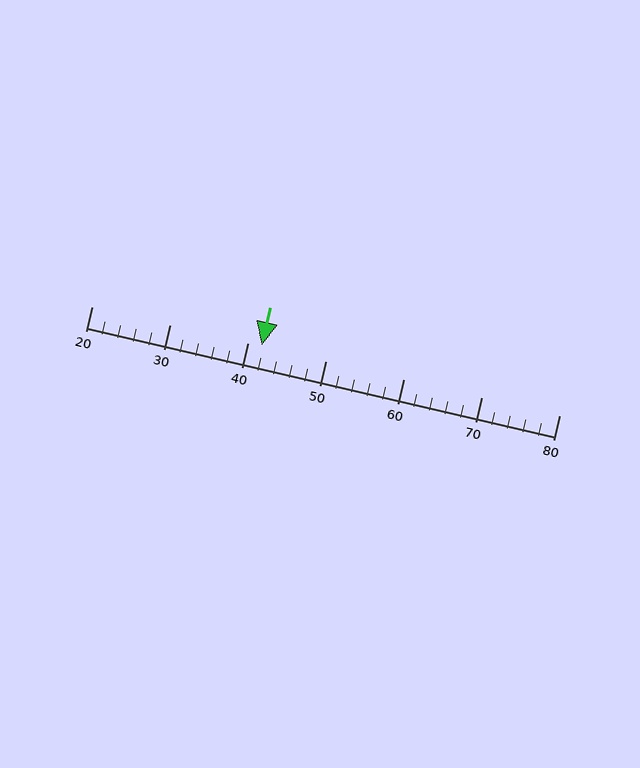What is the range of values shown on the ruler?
The ruler shows values from 20 to 80.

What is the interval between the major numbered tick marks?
The major tick marks are spaced 10 units apart.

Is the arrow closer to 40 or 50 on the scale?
The arrow is closer to 40.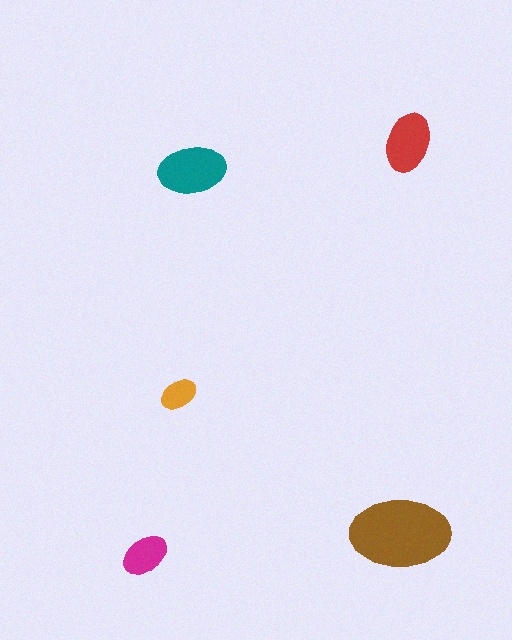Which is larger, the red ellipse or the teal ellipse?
The teal one.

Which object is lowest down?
The magenta ellipse is bottommost.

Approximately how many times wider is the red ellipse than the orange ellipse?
About 1.5 times wider.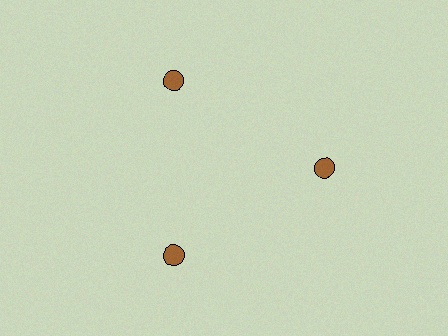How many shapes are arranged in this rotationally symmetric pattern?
There are 3 shapes, arranged in 3 groups of 1.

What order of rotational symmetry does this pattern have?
This pattern has 3-fold rotational symmetry.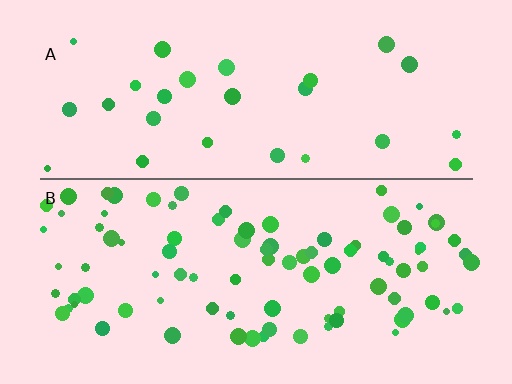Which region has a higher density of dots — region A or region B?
B (the bottom).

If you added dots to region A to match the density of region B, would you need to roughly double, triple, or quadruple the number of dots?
Approximately triple.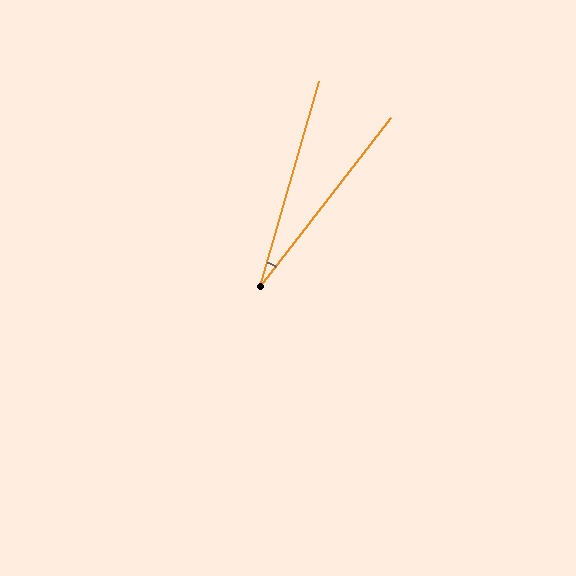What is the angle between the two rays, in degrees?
Approximately 22 degrees.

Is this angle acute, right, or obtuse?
It is acute.